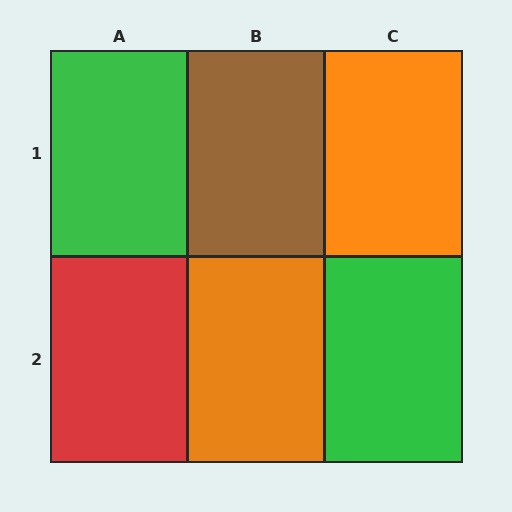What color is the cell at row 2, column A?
Red.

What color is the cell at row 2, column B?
Orange.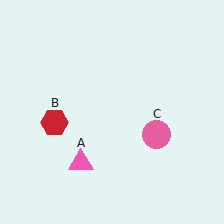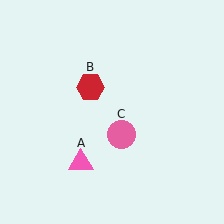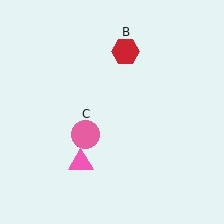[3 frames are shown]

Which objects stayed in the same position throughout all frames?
Pink triangle (object A) remained stationary.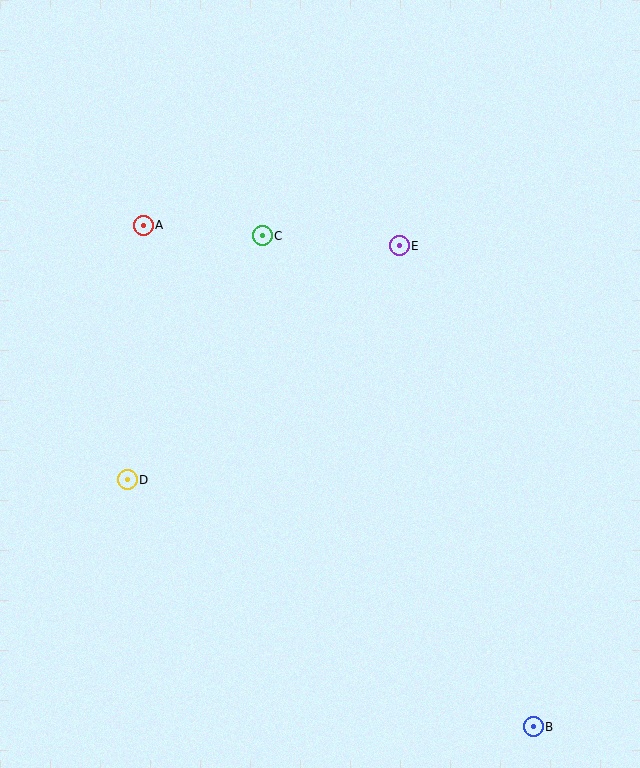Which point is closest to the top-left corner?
Point A is closest to the top-left corner.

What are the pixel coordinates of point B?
Point B is at (533, 727).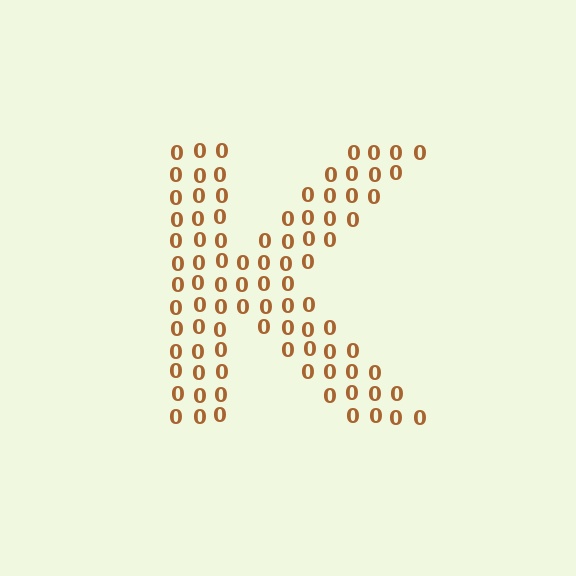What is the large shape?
The large shape is the letter K.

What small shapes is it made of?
It is made of small digit 0's.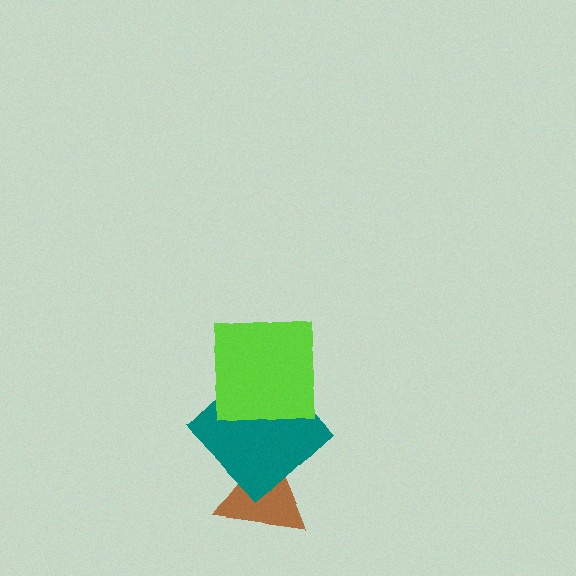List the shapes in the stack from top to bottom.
From top to bottom: the lime square, the teal diamond, the brown triangle.